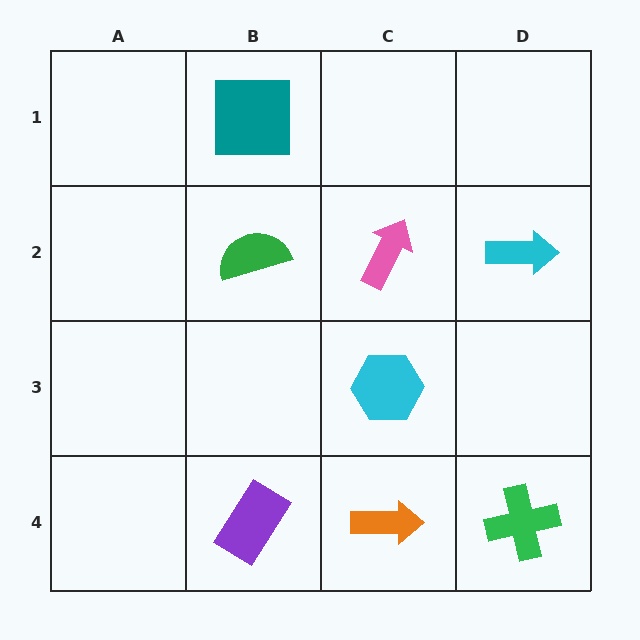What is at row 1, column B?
A teal square.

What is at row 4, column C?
An orange arrow.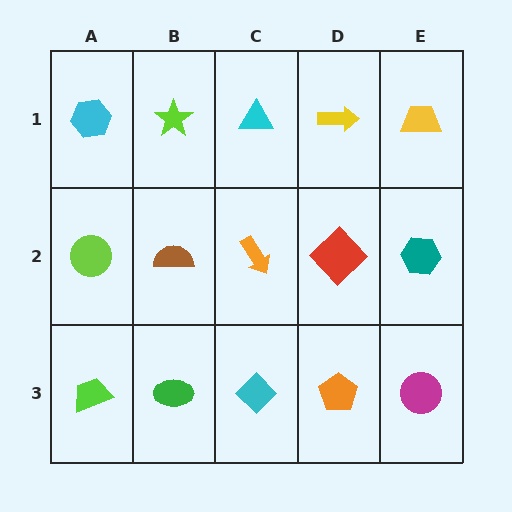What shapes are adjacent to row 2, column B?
A lime star (row 1, column B), a green ellipse (row 3, column B), a lime circle (row 2, column A), an orange arrow (row 2, column C).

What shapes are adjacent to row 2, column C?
A cyan triangle (row 1, column C), a cyan diamond (row 3, column C), a brown semicircle (row 2, column B), a red diamond (row 2, column D).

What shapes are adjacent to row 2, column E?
A yellow trapezoid (row 1, column E), a magenta circle (row 3, column E), a red diamond (row 2, column D).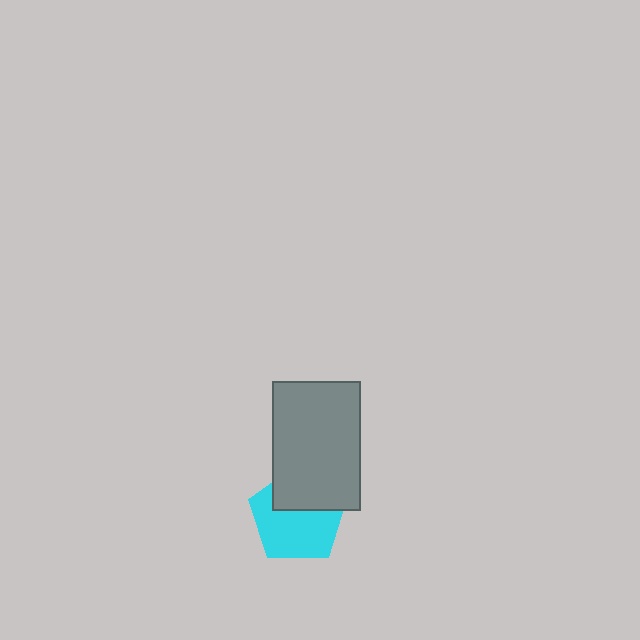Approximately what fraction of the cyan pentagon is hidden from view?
Roughly 38% of the cyan pentagon is hidden behind the gray rectangle.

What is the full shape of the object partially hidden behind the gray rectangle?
The partially hidden object is a cyan pentagon.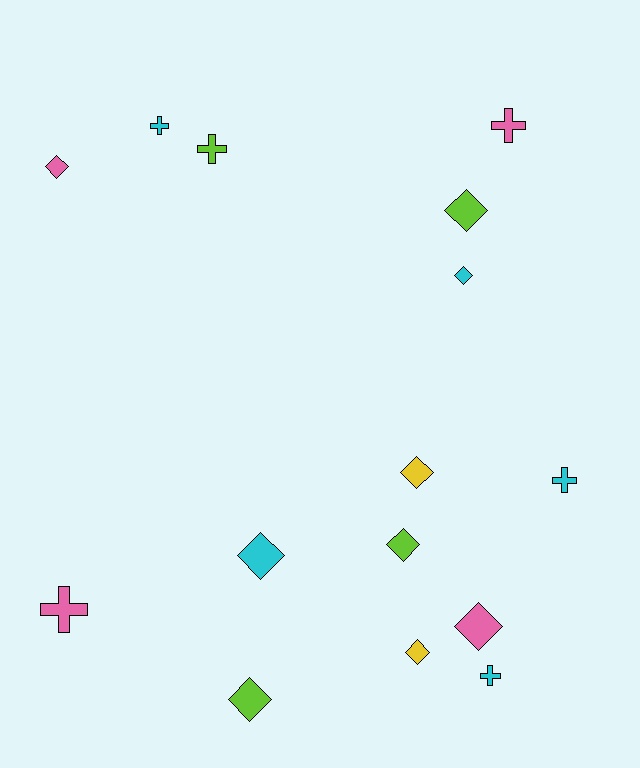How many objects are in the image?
There are 15 objects.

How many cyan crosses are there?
There are 3 cyan crosses.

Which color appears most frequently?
Cyan, with 5 objects.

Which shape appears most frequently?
Diamond, with 9 objects.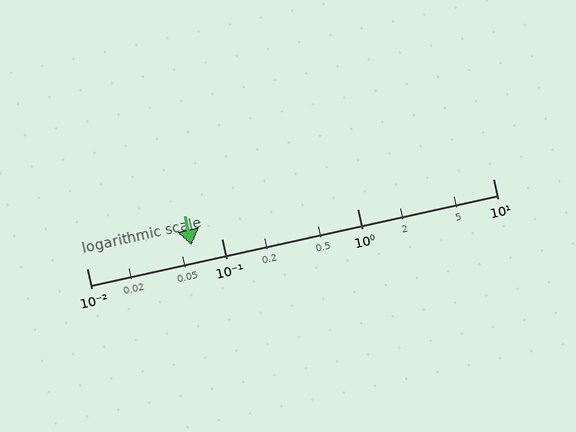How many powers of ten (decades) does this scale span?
The scale spans 3 decades, from 0.01 to 10.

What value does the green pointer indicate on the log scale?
The pointer indicates approximately 0.06.